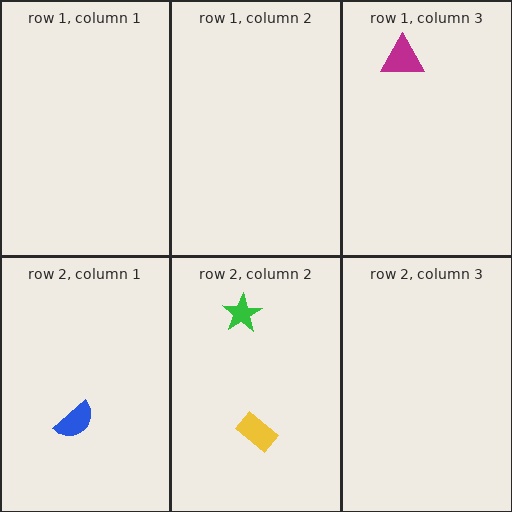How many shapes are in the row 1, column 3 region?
1.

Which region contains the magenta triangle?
The row 1, column 3 region.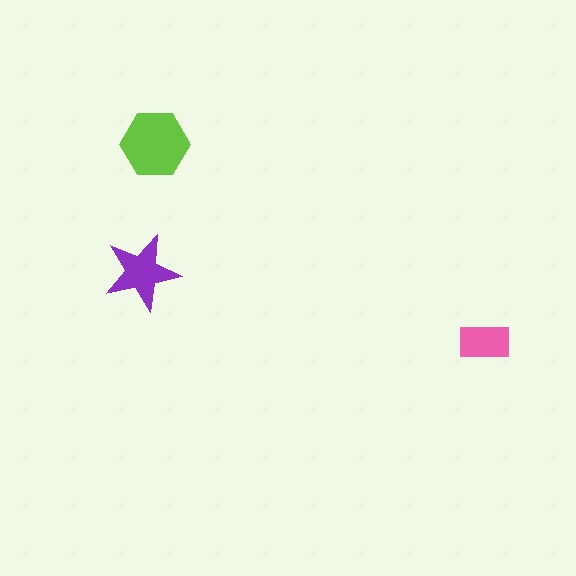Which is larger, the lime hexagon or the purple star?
The lime hexagon.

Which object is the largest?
The lime hexagon.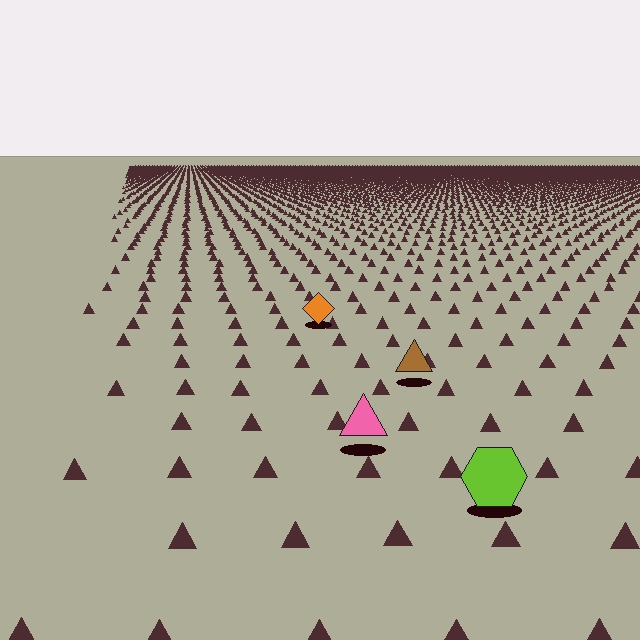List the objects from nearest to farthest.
From nearest to farthest: the lime hexagon, the pink triangle, the brown triangle, the orange diamond.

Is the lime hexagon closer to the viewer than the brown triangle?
Yes. The lime hexagon is closer — you can tell from the texture gradient: the ground texture is coarser near it.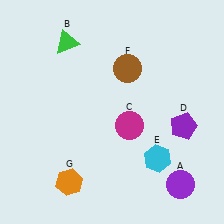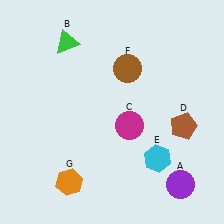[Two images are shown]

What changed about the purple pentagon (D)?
In Image 1, D is purple. In Image 2, it changed to brown.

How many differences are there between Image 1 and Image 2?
There is 1 difference between the two images.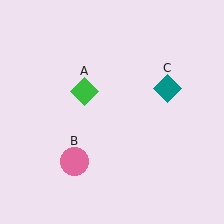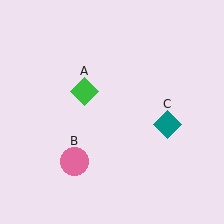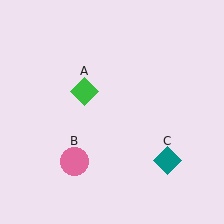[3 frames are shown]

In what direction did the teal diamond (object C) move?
The teal diamond (object C) moved down.